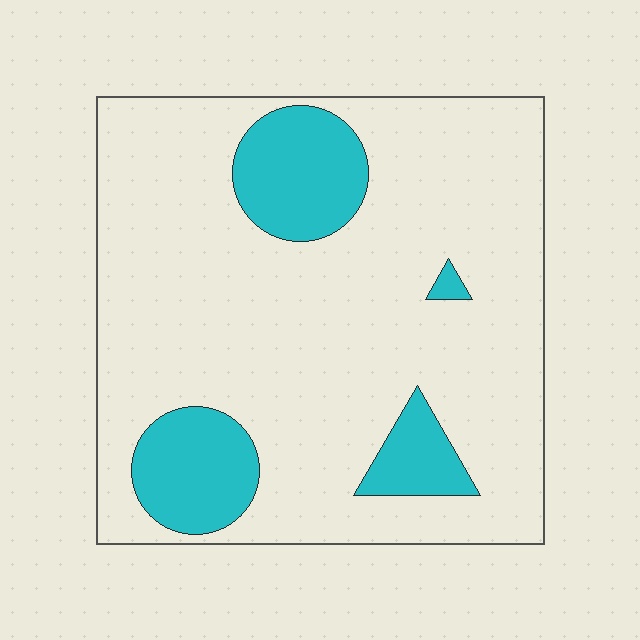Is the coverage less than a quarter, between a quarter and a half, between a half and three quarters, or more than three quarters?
Less than a quarter.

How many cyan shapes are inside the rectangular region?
4.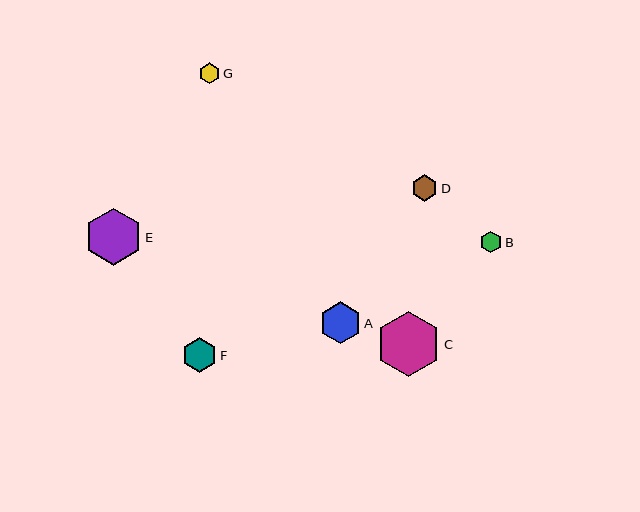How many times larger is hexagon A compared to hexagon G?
Hexagon A is approximately 2.0 times the size of hexagon G.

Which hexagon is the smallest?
Hexagon G is the smallest with a size of approximately 21 pixels.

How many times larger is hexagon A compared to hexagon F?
Hexagon A is approximately 1.2 times the size of hexagon F.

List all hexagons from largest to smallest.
From largest to smallest: C, E, A, F, D, B, G.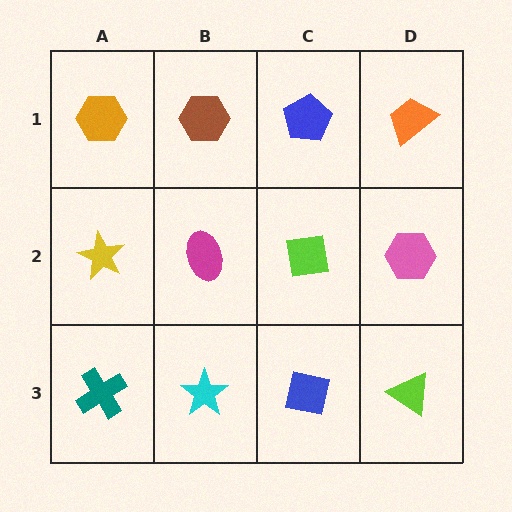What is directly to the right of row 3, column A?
A cyan star.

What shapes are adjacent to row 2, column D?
An orange trapezoid (row 1, column D), a lime triangle (row 3, column D), a lime square (row 2, column C).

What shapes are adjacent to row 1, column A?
A yellow star (row 2, column A), a brown hexagon (row 1, column B).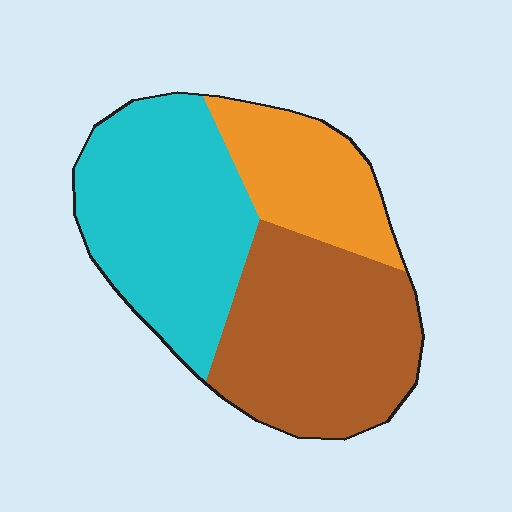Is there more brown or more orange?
Brown.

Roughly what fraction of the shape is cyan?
Cyan takes up about two fifths (2/5) of the shape.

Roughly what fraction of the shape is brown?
Brown covers roughly 40% of the shape.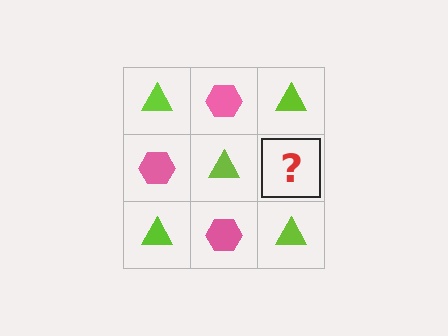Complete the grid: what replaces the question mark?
The question mark should be replaced with a pink hexagon.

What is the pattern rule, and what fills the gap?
The rule is that it alternates lime triangle and pink hexagon in a checkerboard pattern. The gap should be filled with a pink hexagon.